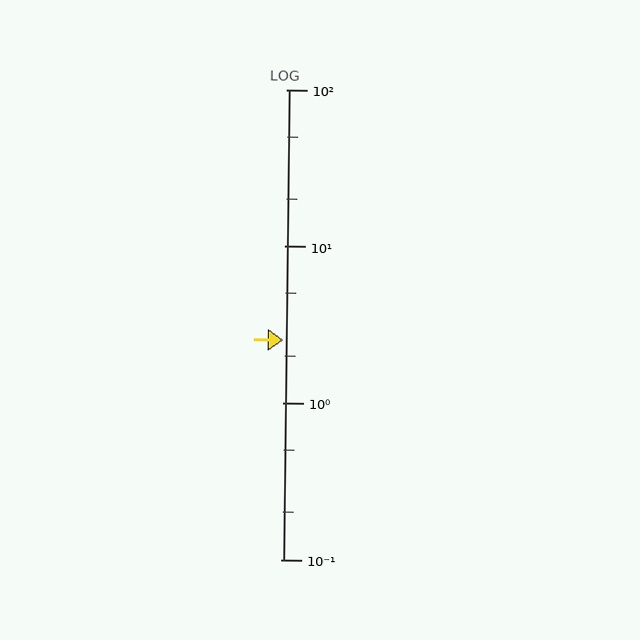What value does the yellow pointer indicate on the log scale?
The pointer indicates approximately 2.5.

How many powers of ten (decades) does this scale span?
The scale spans 3 decades, from 0.1 to 100.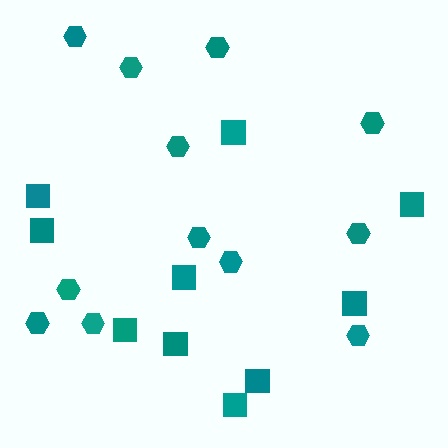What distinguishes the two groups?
There are 2 groups: one group of hexagons (12) and one group of squares (10).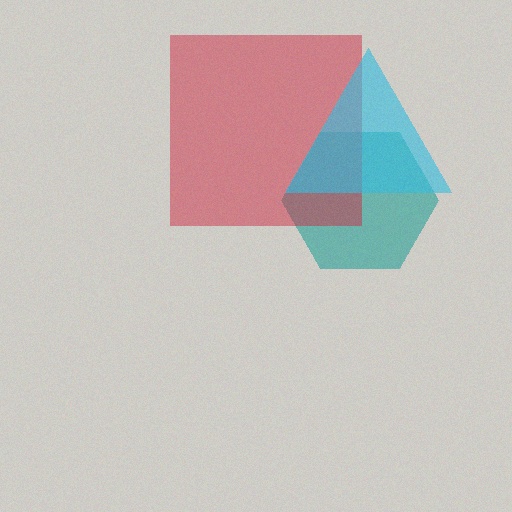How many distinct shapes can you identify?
There are 3 distinct shapes: a teal hexagon, a red square, a cyan triangle.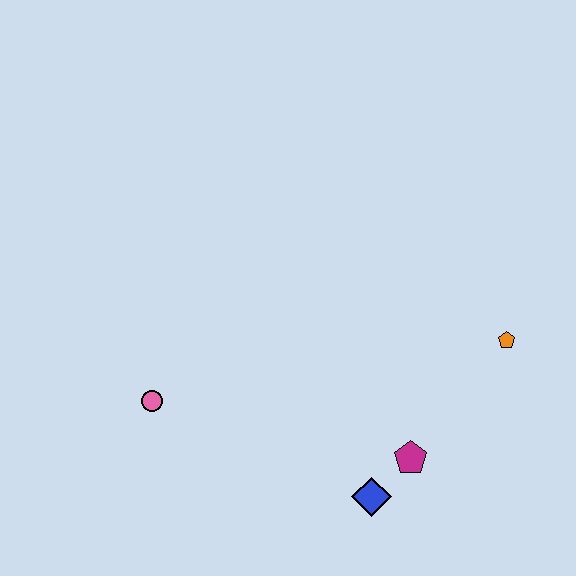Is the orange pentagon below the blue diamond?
No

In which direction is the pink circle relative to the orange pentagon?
The pink circle is to the left of the orange pentagon.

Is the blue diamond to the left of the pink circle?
No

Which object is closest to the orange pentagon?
The magenta pentagon is closest to the orange pentagon.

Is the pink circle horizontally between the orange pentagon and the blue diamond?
No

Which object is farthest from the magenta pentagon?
The pink circle is farthest from the magenta pentagon.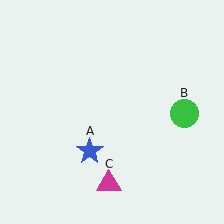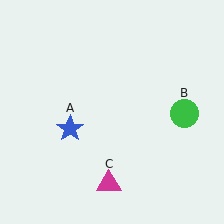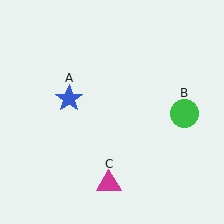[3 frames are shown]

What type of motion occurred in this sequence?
The blue star (object A) rotated clockwise around the center of the scene.